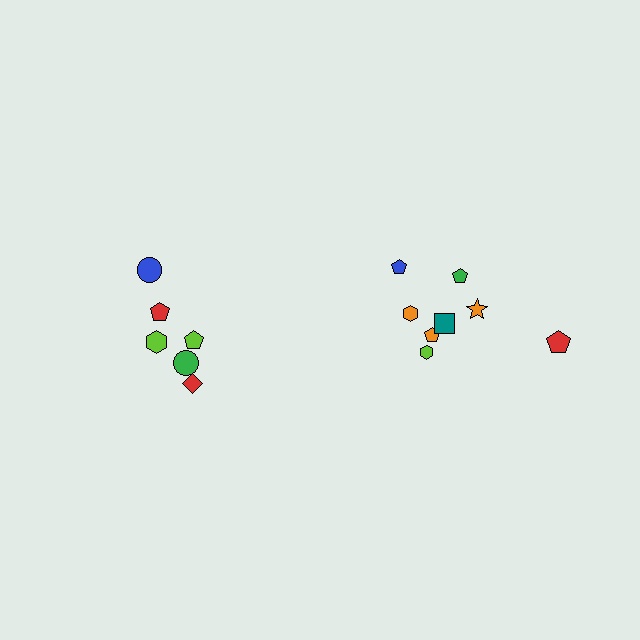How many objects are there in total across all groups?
There are 14 objects.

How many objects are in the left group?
There are 6 objects.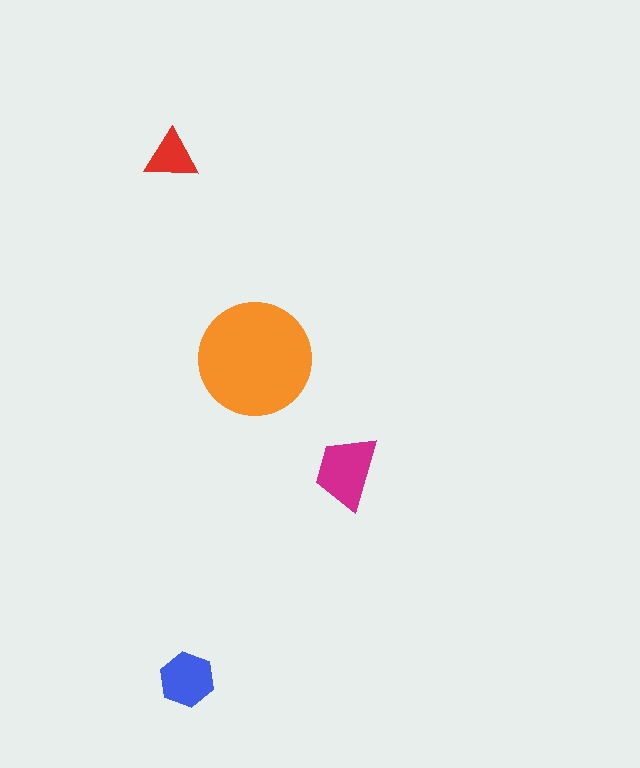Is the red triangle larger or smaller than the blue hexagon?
Smaller.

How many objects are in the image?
There are 4 objects in the image.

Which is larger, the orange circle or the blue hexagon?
The orange circle.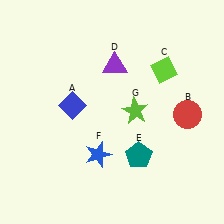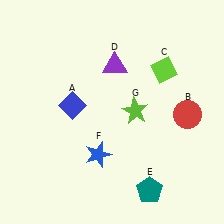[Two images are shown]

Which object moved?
The teal pentagon (E) moved down.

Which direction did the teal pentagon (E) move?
The teal pentagon (E) moved down.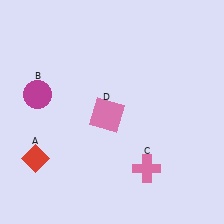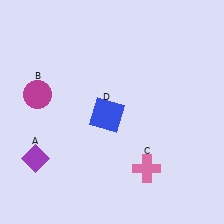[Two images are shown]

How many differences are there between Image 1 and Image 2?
There are 2 differences between the two images.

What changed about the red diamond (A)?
In Image 1, A is red. In Image 2, it changed to purple.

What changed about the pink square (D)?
In Image 1, D is pink. In Image 2, it changed to blue.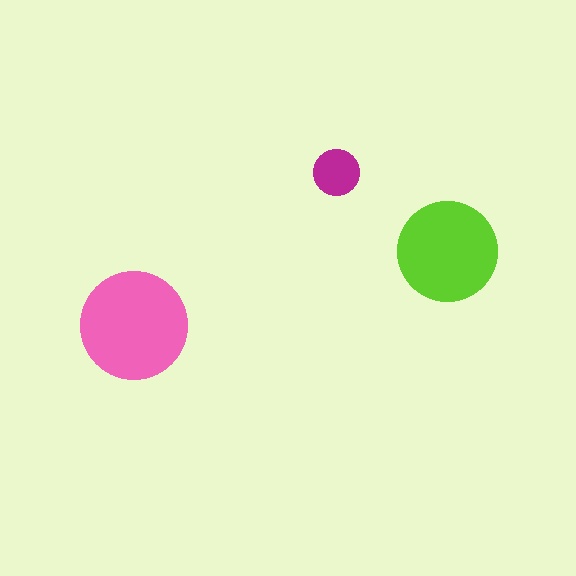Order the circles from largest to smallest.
the pink one, the lime one, the magenta one.